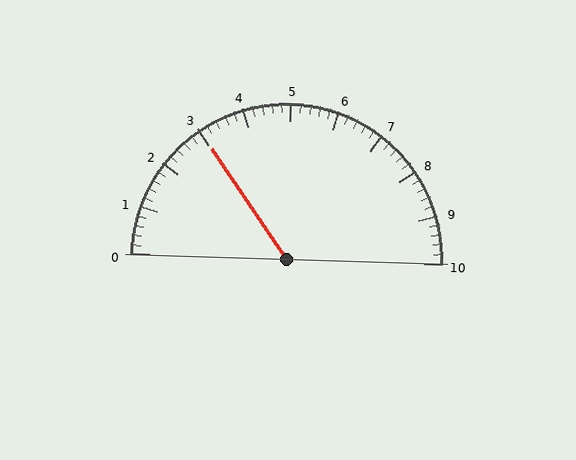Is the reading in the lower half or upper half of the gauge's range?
The reading is in the lower half of the range (0 to 10).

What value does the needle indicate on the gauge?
The needle indicates approximately 3.0.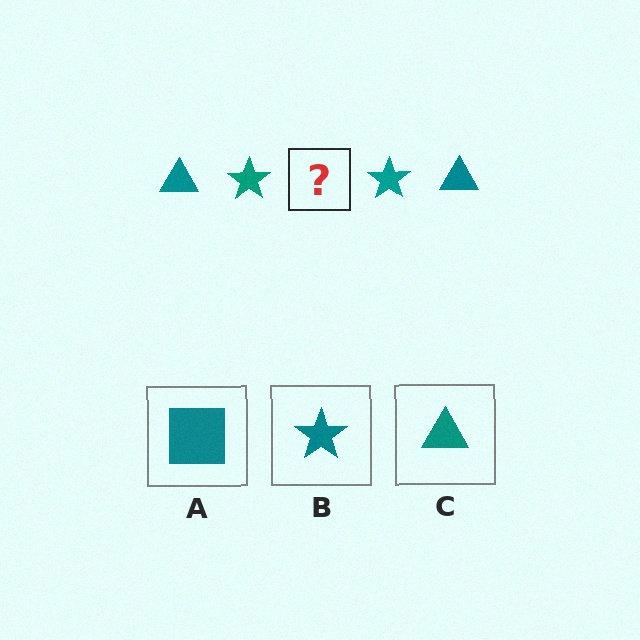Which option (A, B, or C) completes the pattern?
C.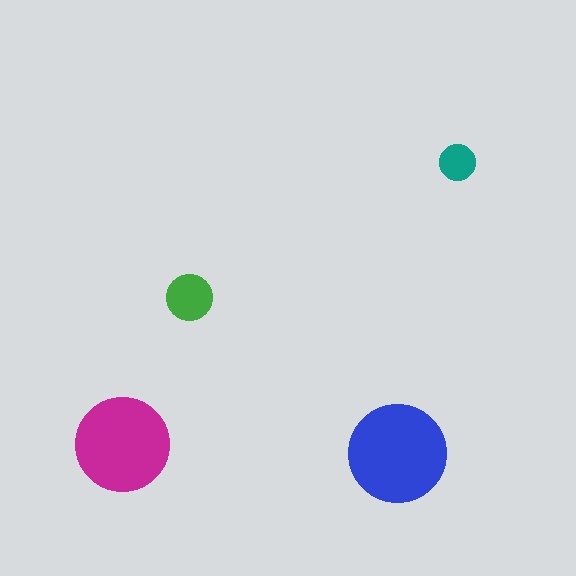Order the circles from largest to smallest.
the blue one, the magenta one, the green one, the teal one.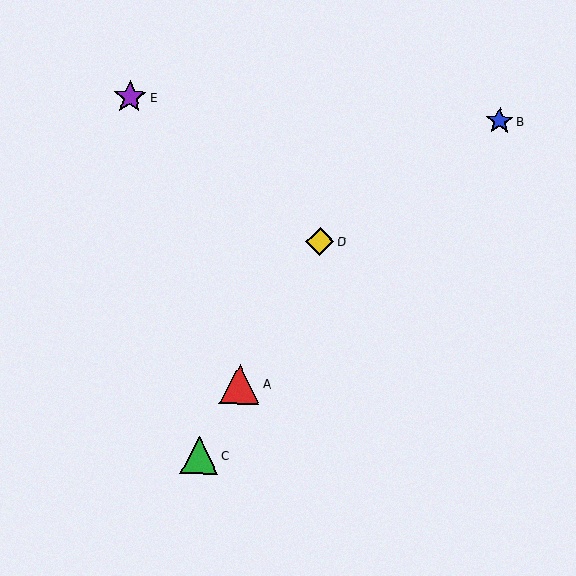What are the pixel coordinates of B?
Object B is at (499, 121).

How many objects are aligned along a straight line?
3 objects (A, C, D) are aligned along a straight line.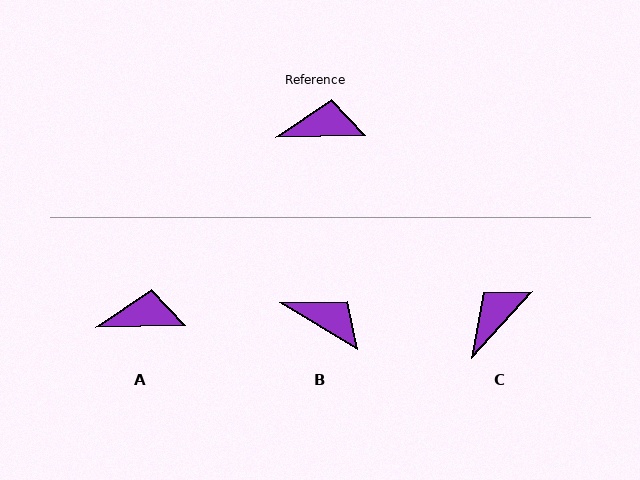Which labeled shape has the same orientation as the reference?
A.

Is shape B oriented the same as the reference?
No, it is off by about 32 degrees.